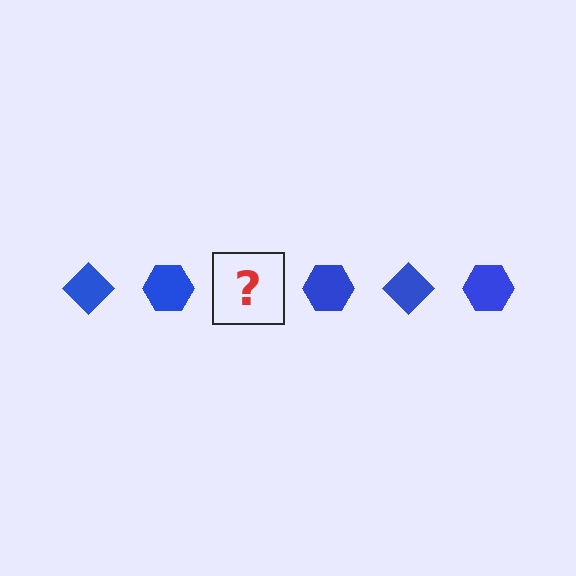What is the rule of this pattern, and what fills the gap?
The rule is that the pattern cycles through diamond, hexagon shapes in blue. The gap should be filled with a blue diamond.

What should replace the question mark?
The question mark should be replaced with a blue diamond.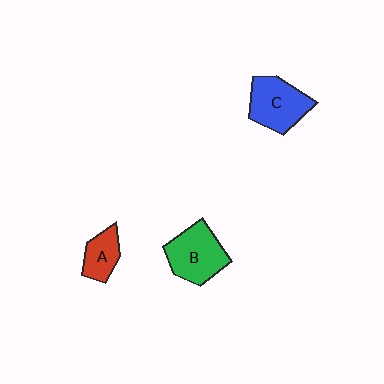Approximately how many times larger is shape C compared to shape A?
Approximately 1.7 times.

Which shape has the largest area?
Shape B (green).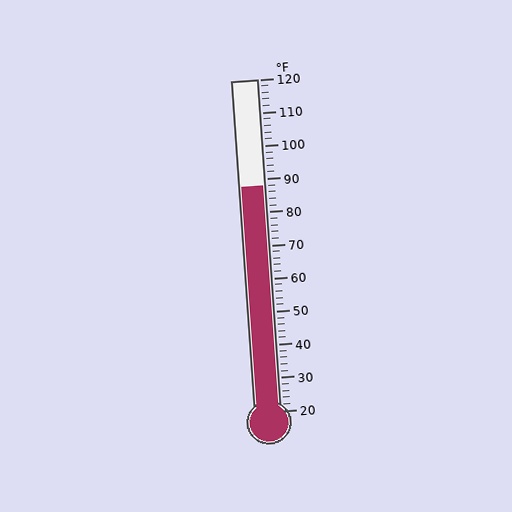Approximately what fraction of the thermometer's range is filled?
The thermometer is filled to approximately 70% of its range.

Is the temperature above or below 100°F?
The temperature is below 100°F.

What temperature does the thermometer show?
The thermometer shows approximately 88°F.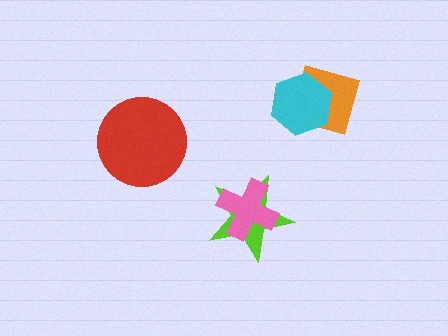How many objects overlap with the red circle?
0 objects overlap with the red circle.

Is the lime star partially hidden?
Yes, it is partially covered by another shape.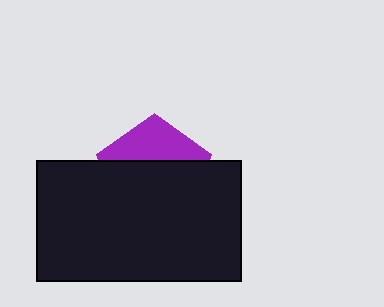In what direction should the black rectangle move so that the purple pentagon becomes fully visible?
The black rectangle should move down. That is the shortest direction to clear the overlap and leave the purple pentagon fully visible.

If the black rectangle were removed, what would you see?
You would see the complete purple pentagon.